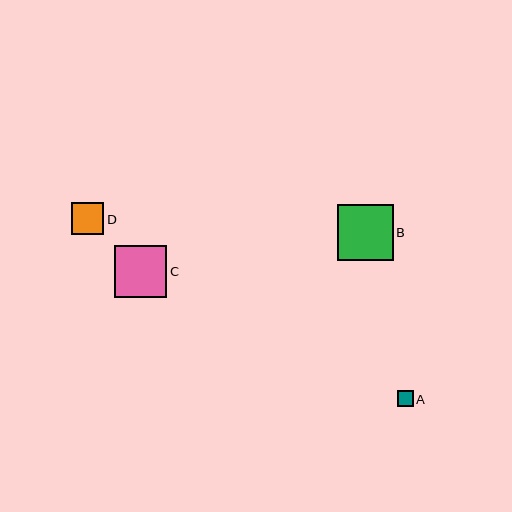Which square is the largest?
Square B is the largest with a size of approximately 56 pixels.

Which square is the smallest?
Square A is the smallest with a size of approximately 16 pixels.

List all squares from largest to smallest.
From largest to smallest: B, C, D, A.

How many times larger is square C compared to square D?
Square C is approximately 1.6 times the size of square D.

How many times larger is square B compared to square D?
Square B is approximately 1.7 times the size of square D.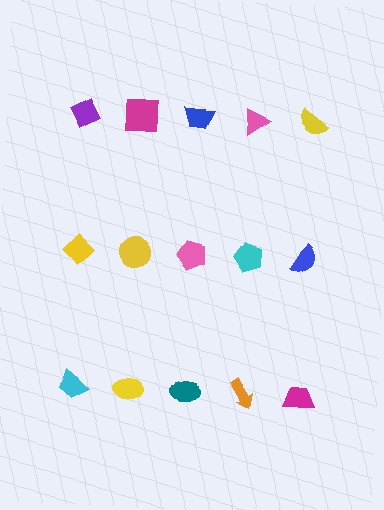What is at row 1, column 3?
A blue trapezoid.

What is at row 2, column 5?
A blue semicircle.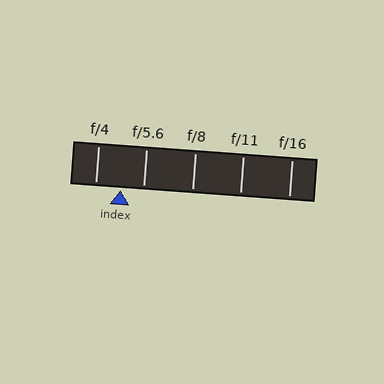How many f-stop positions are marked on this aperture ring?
There are 5 f-stop positions marked.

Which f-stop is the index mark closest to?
The index mark is closest to f/5.6.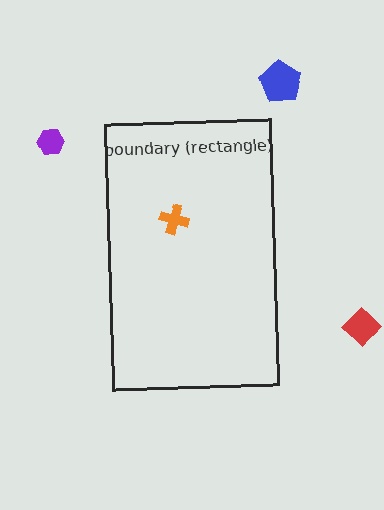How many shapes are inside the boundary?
1 inside, 3 outside.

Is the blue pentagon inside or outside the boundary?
Outside.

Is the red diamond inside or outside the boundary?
Outside.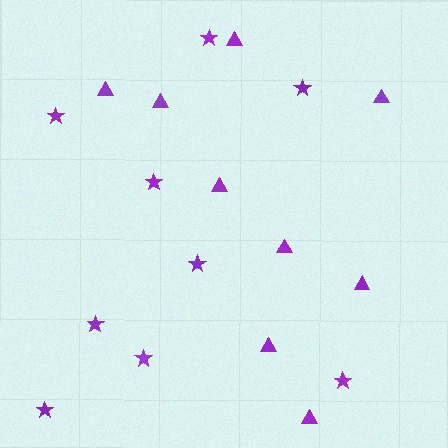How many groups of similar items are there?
There are 2 groups: one group of stars (9) and one group of triangles (9).